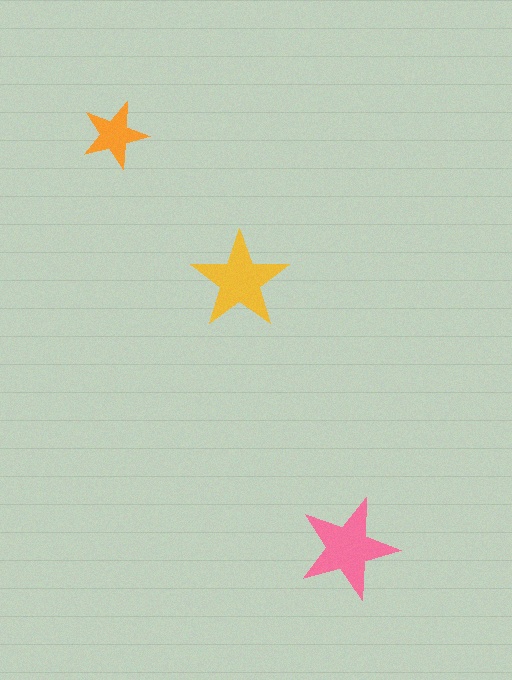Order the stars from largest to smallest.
the pink one, the yellow one, the orange one.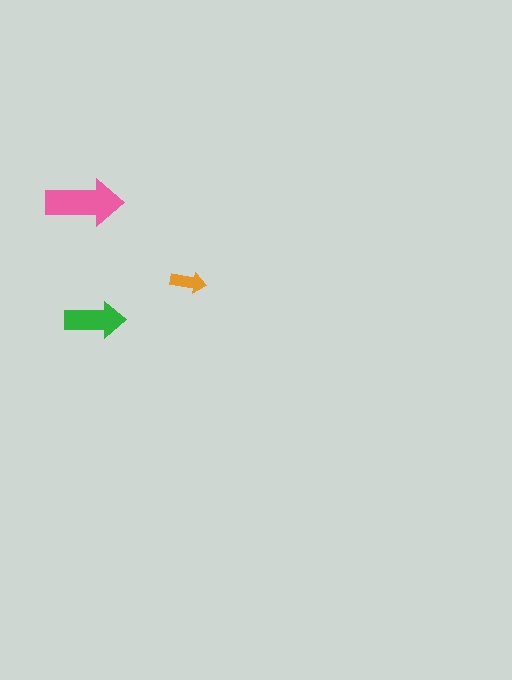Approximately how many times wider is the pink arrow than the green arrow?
About 1.5 times wider.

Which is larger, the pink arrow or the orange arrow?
The pink one.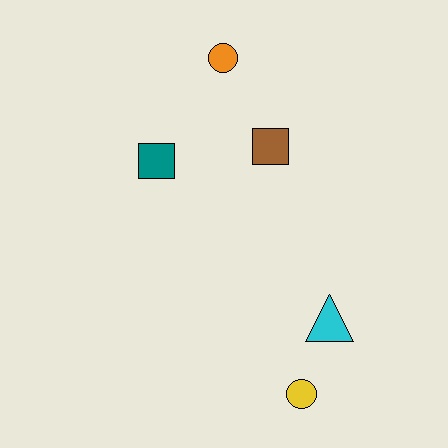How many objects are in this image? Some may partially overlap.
There are 5 objects.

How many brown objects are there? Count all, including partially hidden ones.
There is 1 brown object.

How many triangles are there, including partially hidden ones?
There is 1 triangle.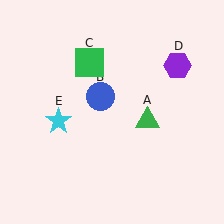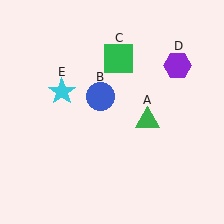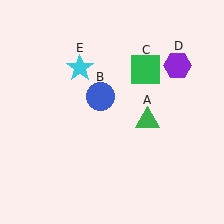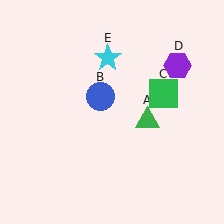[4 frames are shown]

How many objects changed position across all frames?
2 objects changed position: green square (object C), cyan star (object E).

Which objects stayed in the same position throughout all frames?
Green triangle (object A) and blue circle (object B) and purple hexagon (object D) remained stationary.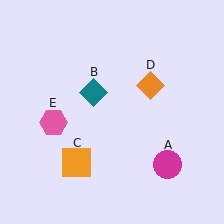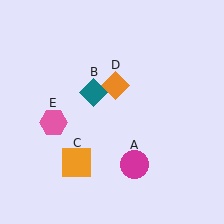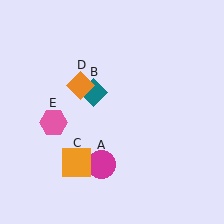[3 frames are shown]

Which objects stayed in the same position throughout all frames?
Teal diamond (object B) and orange square (object C) and pink hexagon (object E) remained stationary.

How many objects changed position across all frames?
2 objects changed position: magenta circle (object A), orange diamond (object D).